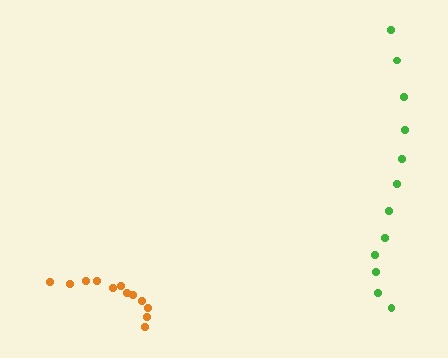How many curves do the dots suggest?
There are 2 distinct paths.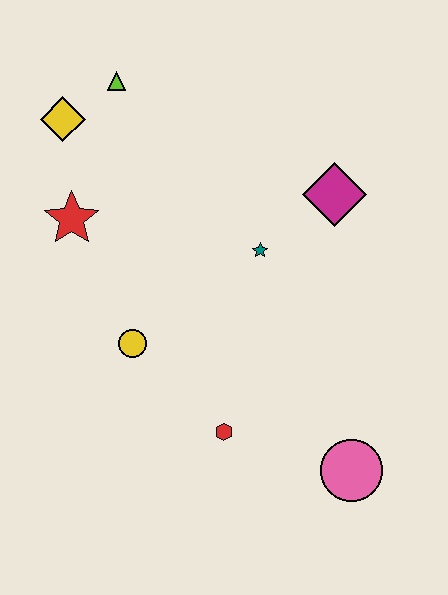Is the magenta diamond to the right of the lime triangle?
Yes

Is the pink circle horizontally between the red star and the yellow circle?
No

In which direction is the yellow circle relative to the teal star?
The yellow circle is to the left of the teal star.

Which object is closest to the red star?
The yellow diamond is closest to the red star.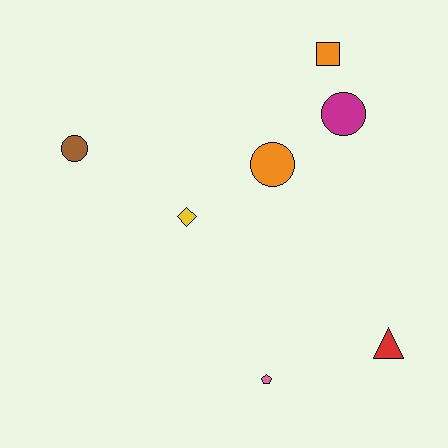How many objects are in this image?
There are 7 objects.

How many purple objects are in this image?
There are no purple objects.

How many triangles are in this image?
There is 1 triangle.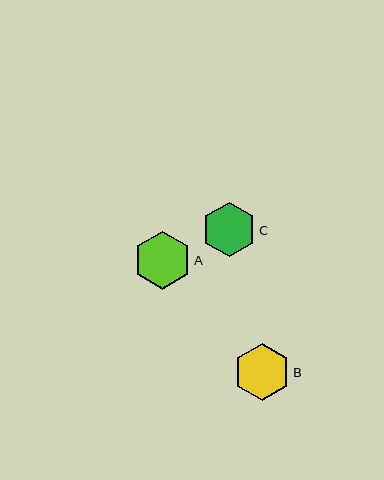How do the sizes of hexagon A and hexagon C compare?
Hexagon A and hexagon C are approximately the same size.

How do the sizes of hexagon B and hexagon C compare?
Hexagon B and hexagon C are approximately the same size.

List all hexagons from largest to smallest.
From largest to smallest: A, B, C.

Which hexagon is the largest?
Hexagon A is the largest with a size of approximately 58 pixels.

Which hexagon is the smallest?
Hexagon C is the smallest with a size of approximately 54 pixels.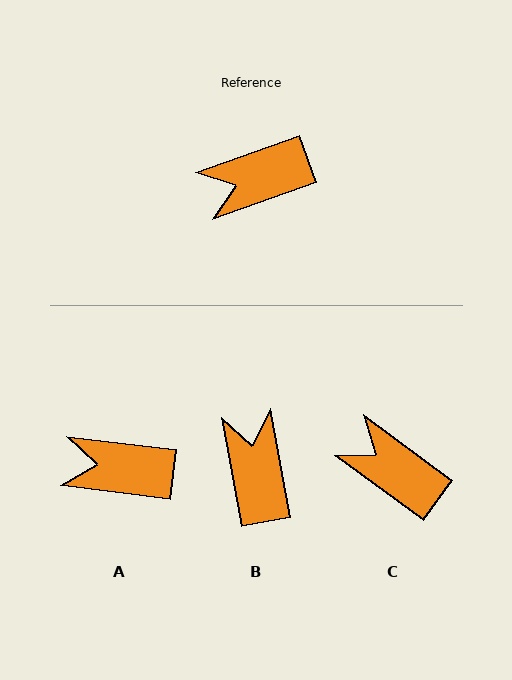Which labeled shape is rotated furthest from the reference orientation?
B, about 99 degrees away.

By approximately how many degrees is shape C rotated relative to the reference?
Approximately 56 degrees clockwise.